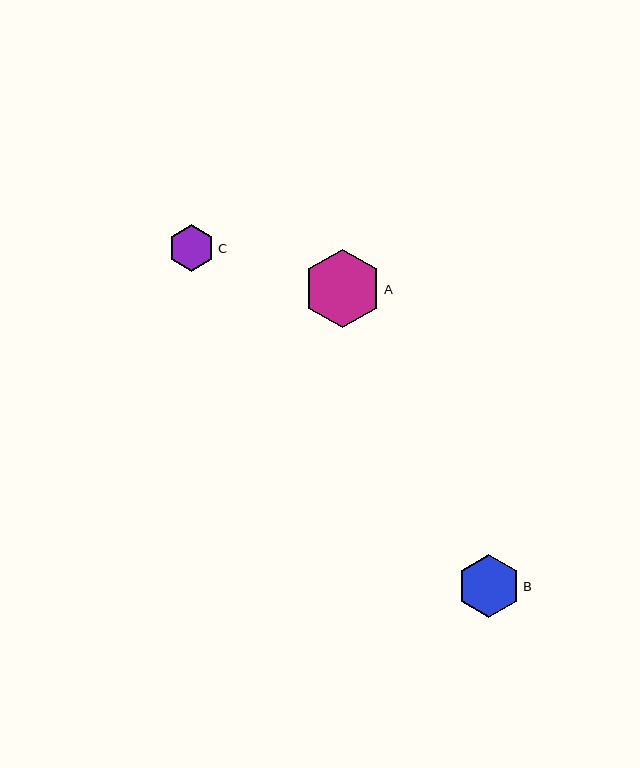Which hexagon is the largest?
Hexagon A is the largest with a size of approximately 78 pixels.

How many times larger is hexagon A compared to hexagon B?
Hexagon A is approximately 1.2 times the size of hexagon B.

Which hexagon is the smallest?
Hexagon C is the smallest with a size of approximately 47 pixels.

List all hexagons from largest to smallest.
From largest to smallest: A, B, C.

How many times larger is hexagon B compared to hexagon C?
Hexagon B is approximately 1.4 times the size of hexagon C.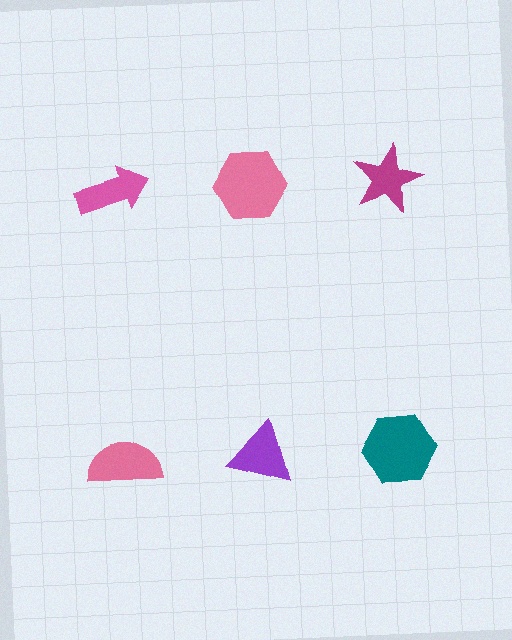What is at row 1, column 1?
A pink arrow.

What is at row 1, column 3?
A magenta star.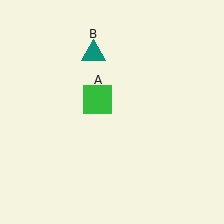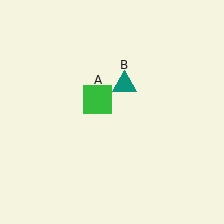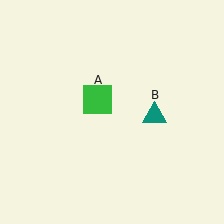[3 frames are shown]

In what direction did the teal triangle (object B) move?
The teal triangle (object B) moved down and to the right.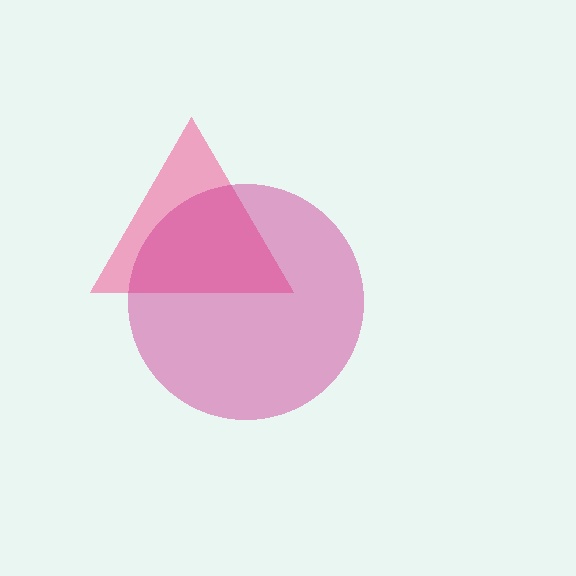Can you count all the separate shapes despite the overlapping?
Yes, there are 2 separate shapes.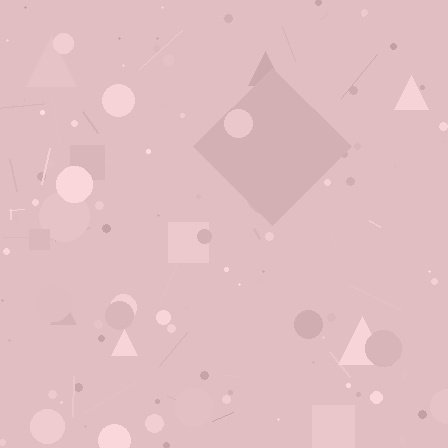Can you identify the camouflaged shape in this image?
The camouflaged shape is a diamond.